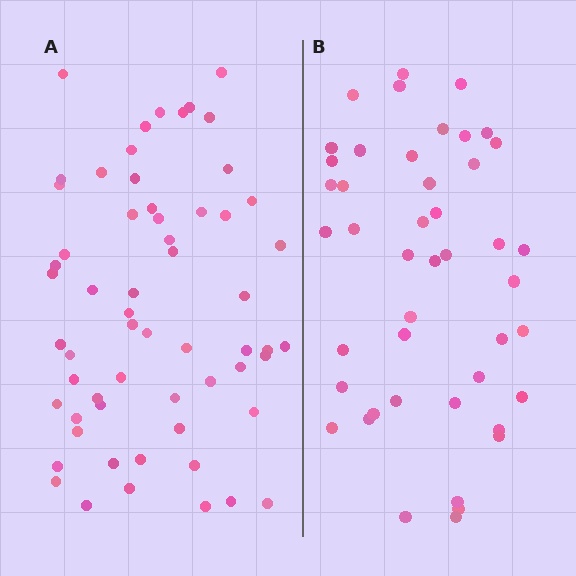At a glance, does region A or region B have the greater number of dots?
Region A (the left region) has more dots.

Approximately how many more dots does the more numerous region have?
Region A has approximately 15 more dots than region B.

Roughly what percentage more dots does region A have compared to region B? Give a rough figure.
About 35% more.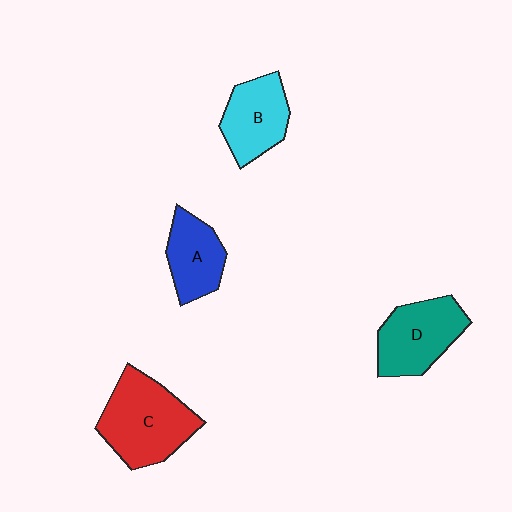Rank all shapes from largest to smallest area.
From largest to smallest: C (red), D (teal), B (cyan), A (blue).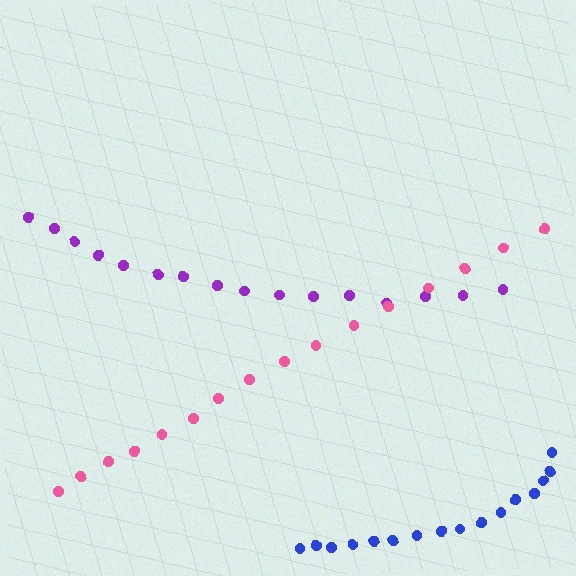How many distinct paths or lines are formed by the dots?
There are 3 distinct paths.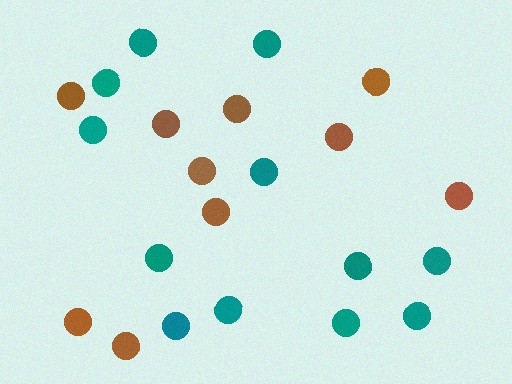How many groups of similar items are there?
There are 2 groups: one group of brown circles (10) and one group of teal circles (12).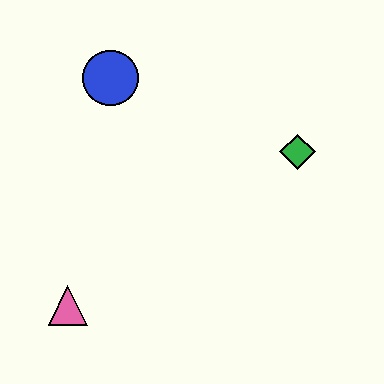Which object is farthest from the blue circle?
The pink triangle is farthest from the blue circle.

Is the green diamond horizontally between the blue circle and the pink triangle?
No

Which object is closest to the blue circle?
The green diamond is closest to the blue circle.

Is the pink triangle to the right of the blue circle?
No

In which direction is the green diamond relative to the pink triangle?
The green diamond is to the right of the pink triangle.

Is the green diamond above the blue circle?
No